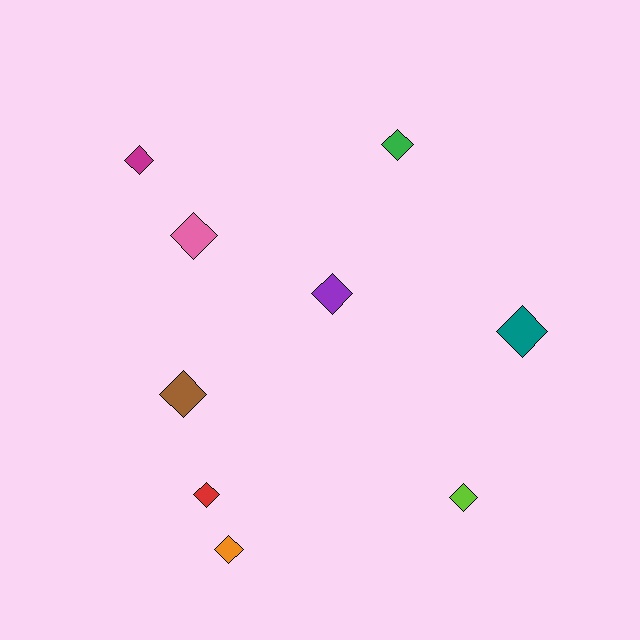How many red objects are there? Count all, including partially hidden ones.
There is 1 red object.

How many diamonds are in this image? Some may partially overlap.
There are 9 diamonds.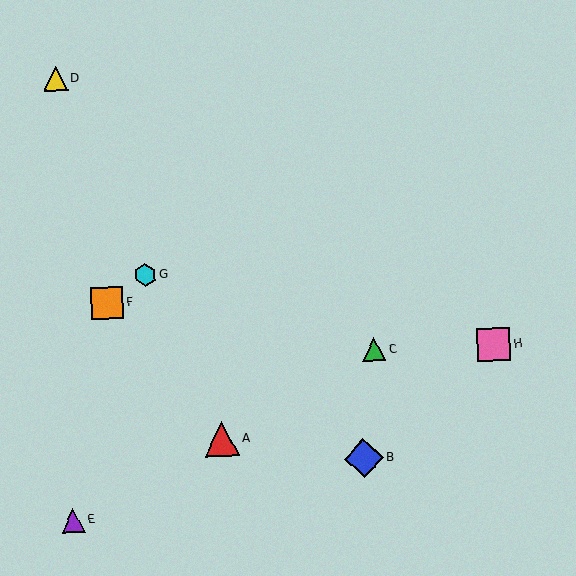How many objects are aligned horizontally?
2 objects (C, H) are aligned horizontally.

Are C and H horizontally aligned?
Yes, both are at y≈349.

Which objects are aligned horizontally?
Objects C, H are aligned horizontally.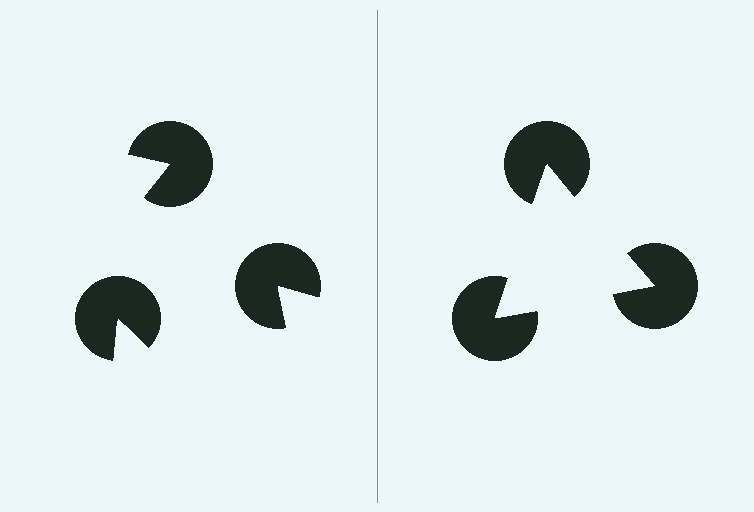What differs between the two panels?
The pac-man discs are positioned identically on both sides; only the wedge orientations differ. On the right they align to a triangle; on the left they are misaligned.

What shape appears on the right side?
An illusory triangle.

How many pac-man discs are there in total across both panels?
6 — 3 on each side.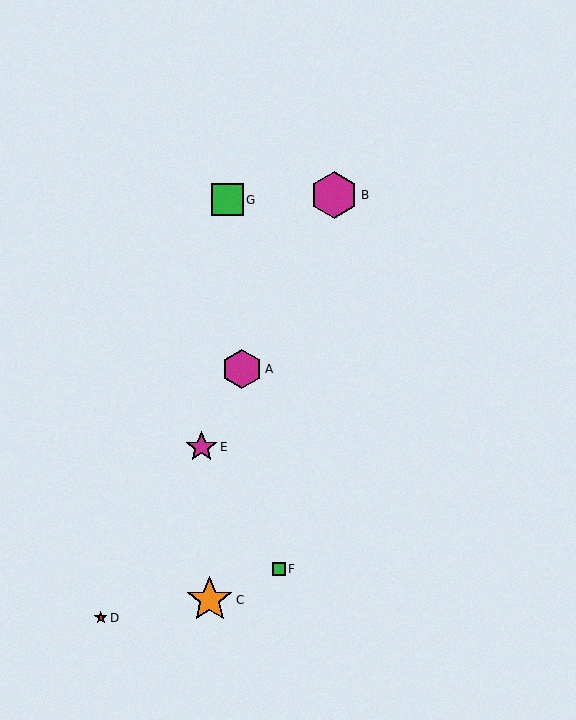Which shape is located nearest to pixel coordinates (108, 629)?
The red star (labeled D) at (101, 618) is nearest to that location.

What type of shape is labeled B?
Shape B is a magenta hexagon.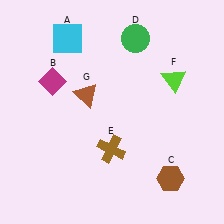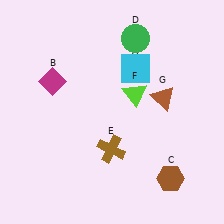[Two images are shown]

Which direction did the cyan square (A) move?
The cyan square (A) moved right.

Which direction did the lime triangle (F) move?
The lime triangle (F) moved left.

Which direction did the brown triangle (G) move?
The brown triangle (G) moved right.